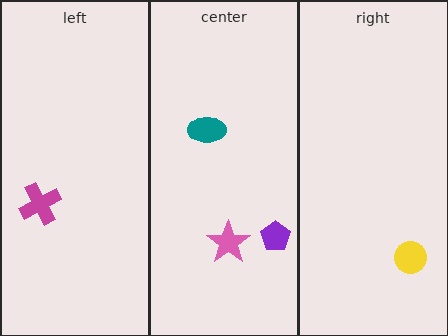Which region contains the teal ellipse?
The center region.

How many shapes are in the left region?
1.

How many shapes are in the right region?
1.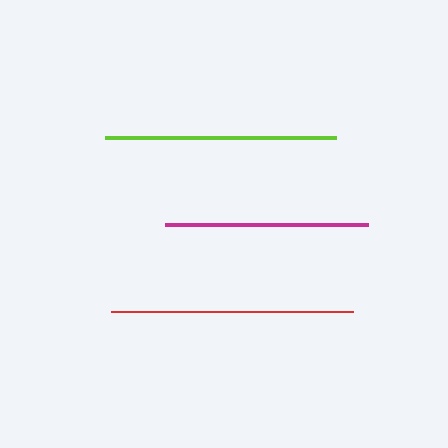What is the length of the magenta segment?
The magenta segment is approximately 203 pixels long.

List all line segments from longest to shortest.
From longest to shortest: red, lime, magenta.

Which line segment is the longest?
The red line is the longest at approximately 242 pixels.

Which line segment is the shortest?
The magenta line is the shortest at approximately 203 pixels.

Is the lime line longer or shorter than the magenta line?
The lime line is longer than the magenta line.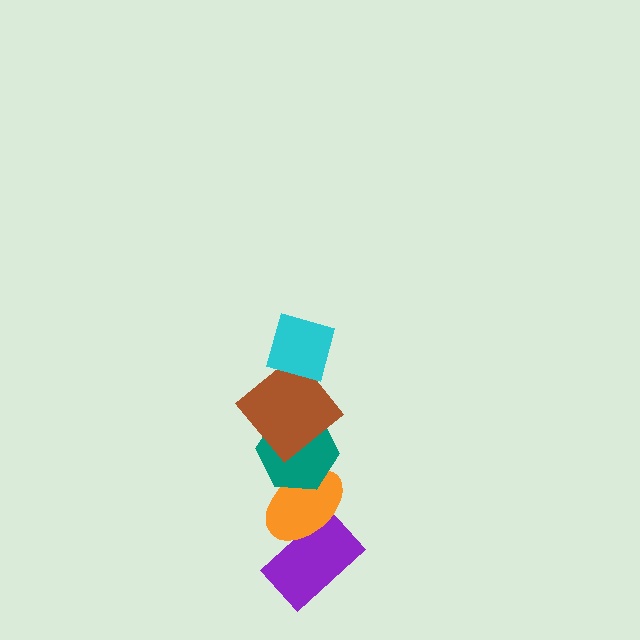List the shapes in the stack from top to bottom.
From top to bottom: the cyan diamond, the brown diamond, the teal hexagon, the orange ellipse, the purple rectangle.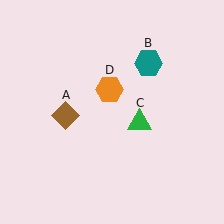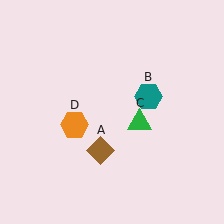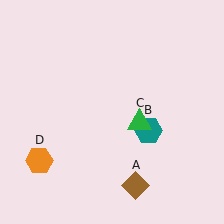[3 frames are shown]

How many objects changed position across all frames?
3 objects changed position: brown diamond (object A), teal hexagon (object B), orange hexagon (object D).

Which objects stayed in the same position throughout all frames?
Green triangle (object C) remained stationary.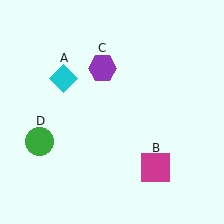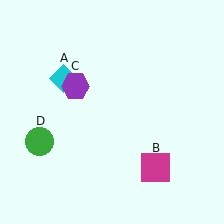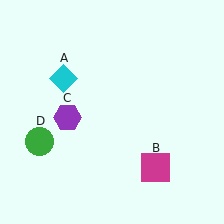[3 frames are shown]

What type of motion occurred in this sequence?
The purple hexagon (object C) rotated counterclockwise around the center of the scene.